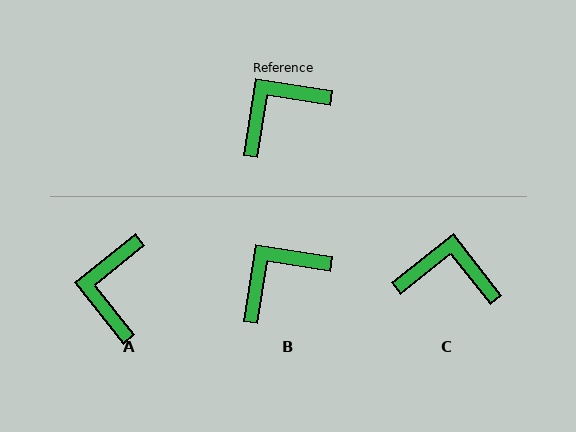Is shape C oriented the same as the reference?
No, it is off by about 43 degrees.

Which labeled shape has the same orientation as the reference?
B.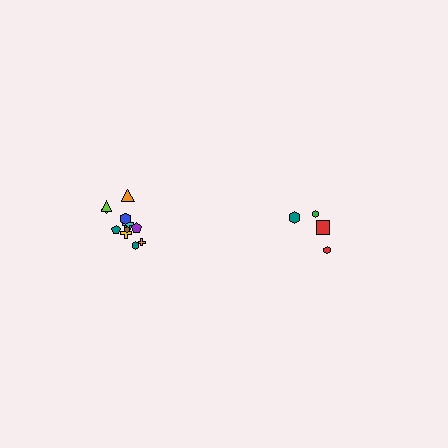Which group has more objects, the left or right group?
The left group.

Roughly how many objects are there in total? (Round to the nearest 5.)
Roughly 15 objects in total.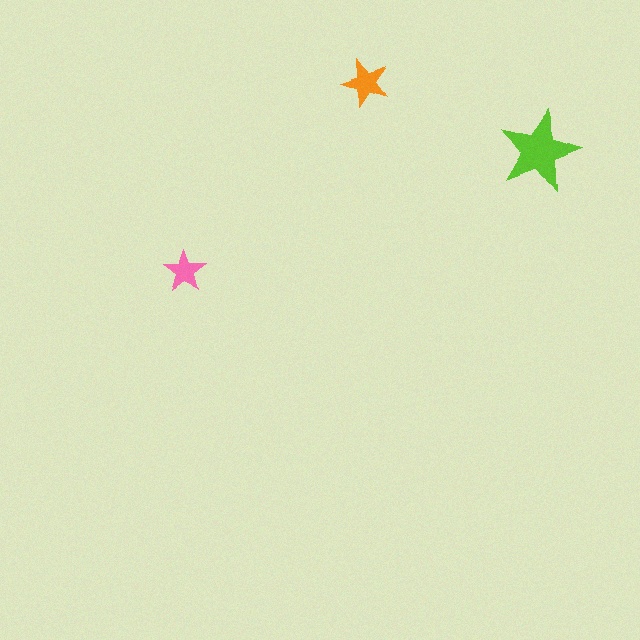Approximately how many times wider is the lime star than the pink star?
About 2 times wider.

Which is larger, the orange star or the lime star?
The lime one.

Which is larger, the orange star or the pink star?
The orange one.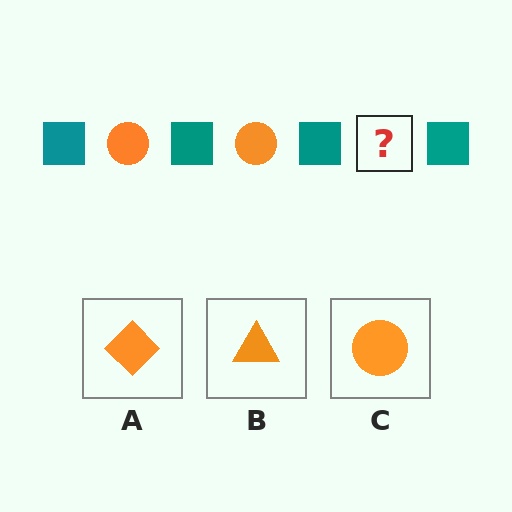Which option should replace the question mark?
Option C.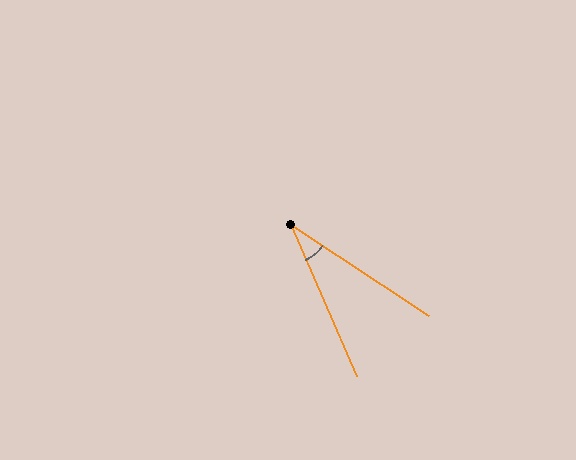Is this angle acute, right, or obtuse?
It is acute.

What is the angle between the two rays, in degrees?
Approximately 33 degrees.